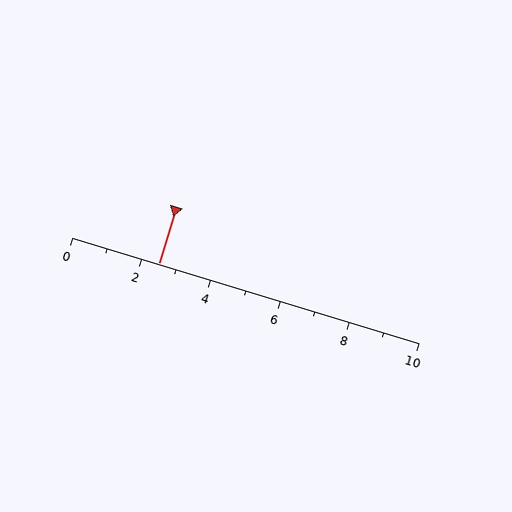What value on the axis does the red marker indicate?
The marker indicates approximately 2.5.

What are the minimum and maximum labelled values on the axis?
The axis runs from 0 to 10.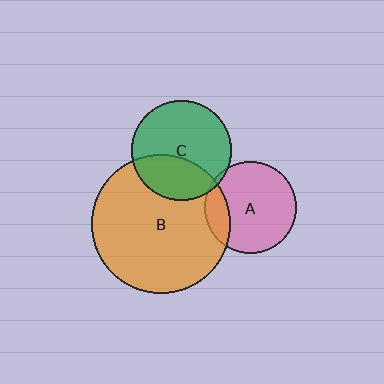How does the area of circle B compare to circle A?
Approximately 2.3 times.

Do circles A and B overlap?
Yes.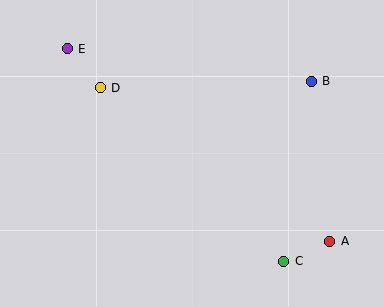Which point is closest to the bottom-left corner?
Point D is closest to the bottom-left corner.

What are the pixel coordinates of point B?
Point B is at (311, 81).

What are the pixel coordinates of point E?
Point E is at (67, 49).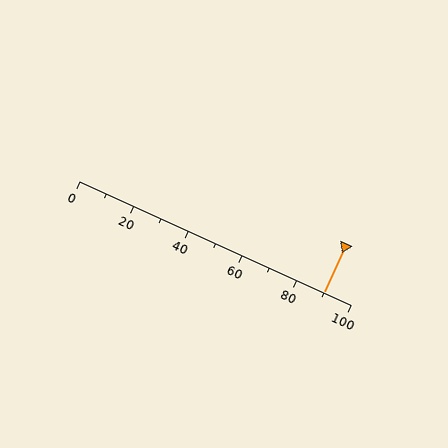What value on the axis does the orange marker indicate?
The marker indicates approximately 90.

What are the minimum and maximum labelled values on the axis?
The axis runs from 0 to 100.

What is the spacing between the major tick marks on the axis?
The major ticks are spaced 20 apart.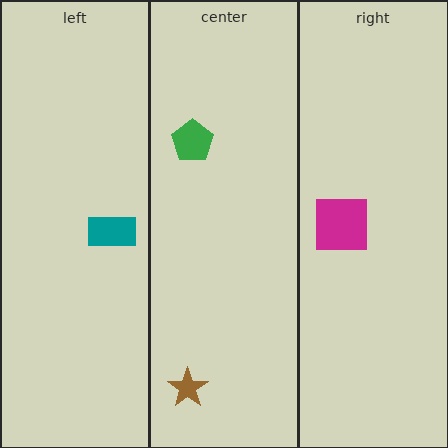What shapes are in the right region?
The magenta square.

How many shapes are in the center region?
2.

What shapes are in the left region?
The teal rectangle.